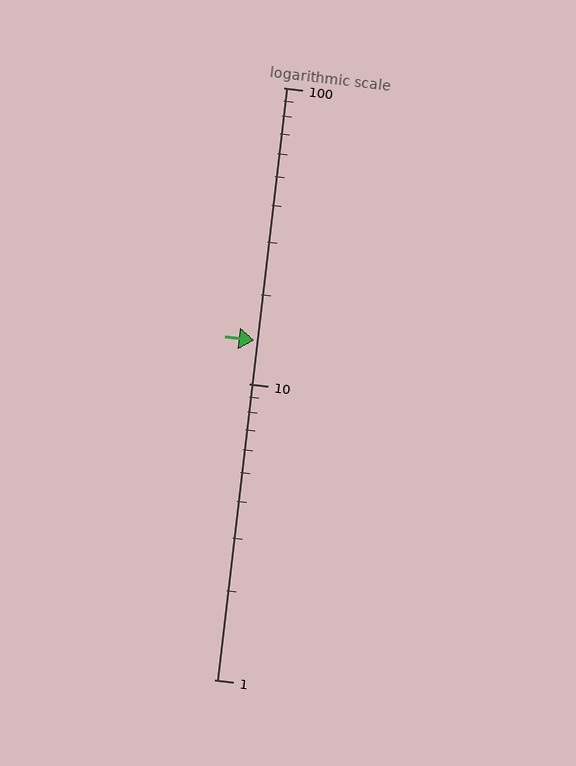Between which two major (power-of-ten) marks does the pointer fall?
The pointer is between 10 and 100.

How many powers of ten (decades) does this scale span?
The scale spans 2 decades, from 1 to 100.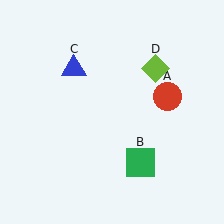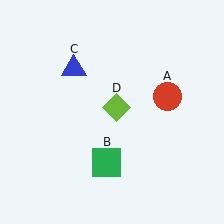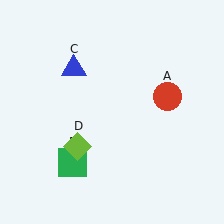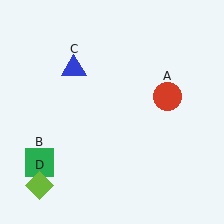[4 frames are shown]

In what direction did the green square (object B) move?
The green square (object B) moved left.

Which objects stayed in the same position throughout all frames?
Red circle (object A) and blue triangle (object C) remained stationary.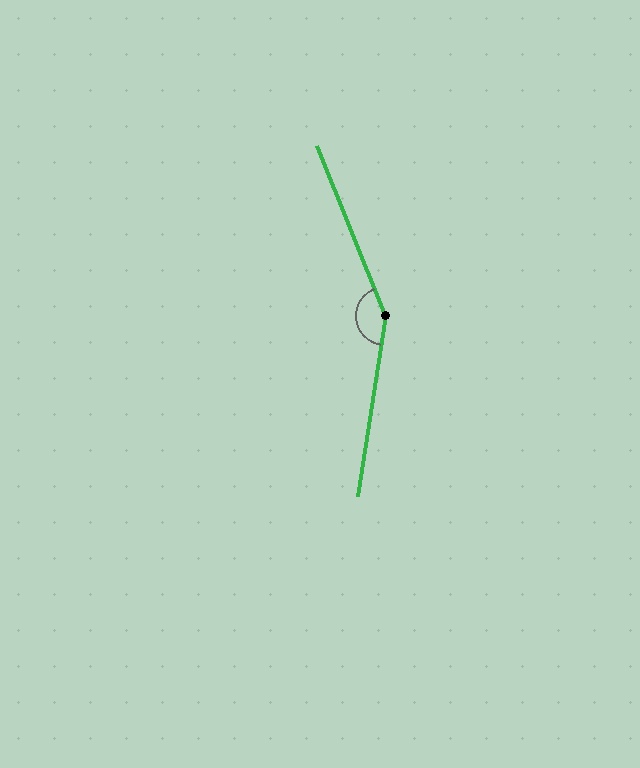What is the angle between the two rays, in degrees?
Approximately 149 degrees.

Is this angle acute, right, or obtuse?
It is obtuse.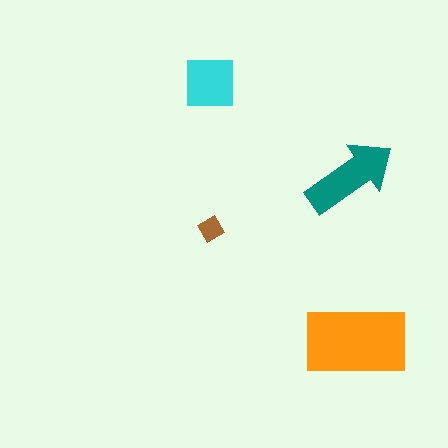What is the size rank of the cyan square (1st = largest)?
3rd.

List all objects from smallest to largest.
The brown diamond, the cyan square, the teal arrow, the orange rectangle.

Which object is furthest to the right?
The orange rectangle is rightmost.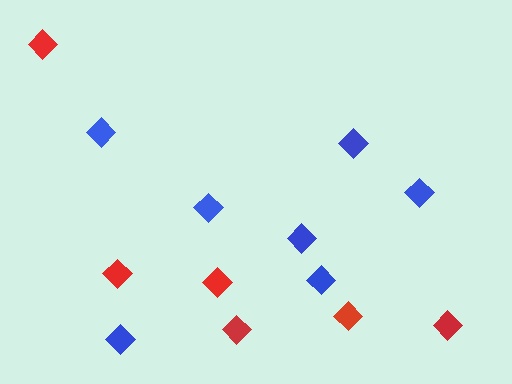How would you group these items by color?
There are 2 groups: one group of red diamonds (6) and one group of blue diamonds (7).